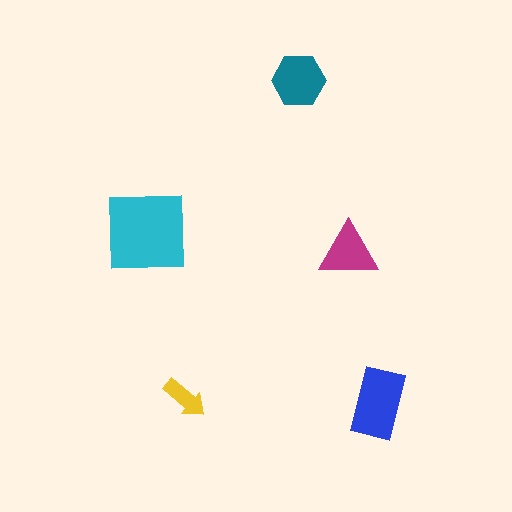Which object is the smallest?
The yellow arrow.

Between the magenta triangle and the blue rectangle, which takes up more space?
The blue rectangle.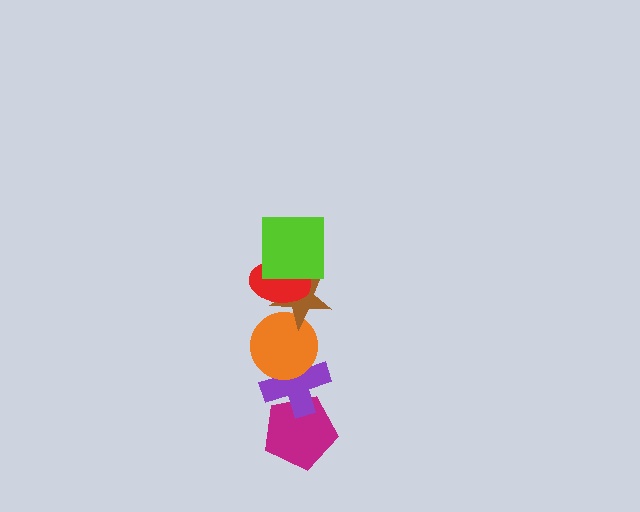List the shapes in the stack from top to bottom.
From top to bottom: the lime square, the red ellipse, the brown star, the orange circle, the purple cross, the magenta pentagon.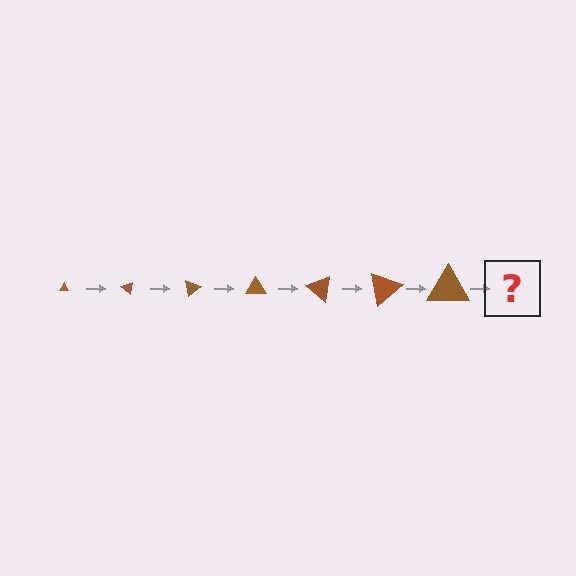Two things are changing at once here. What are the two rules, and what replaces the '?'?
The two rules are that the triangle grows larger each step and it rotates 40 degrees each step. The '?' should be a triangle, larger than the previous one and rotated 280 degrees from the start.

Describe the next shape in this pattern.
It should be a triangle, larger than the previous one and rotated 280 degrees from the start.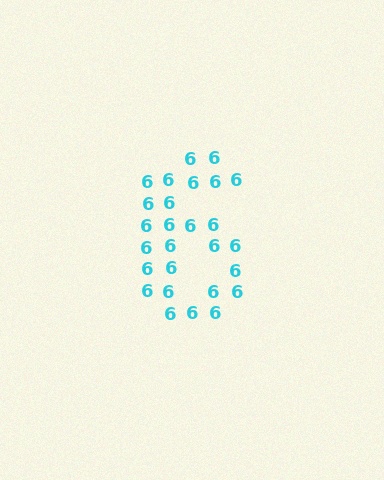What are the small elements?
The small elements are digit 6's.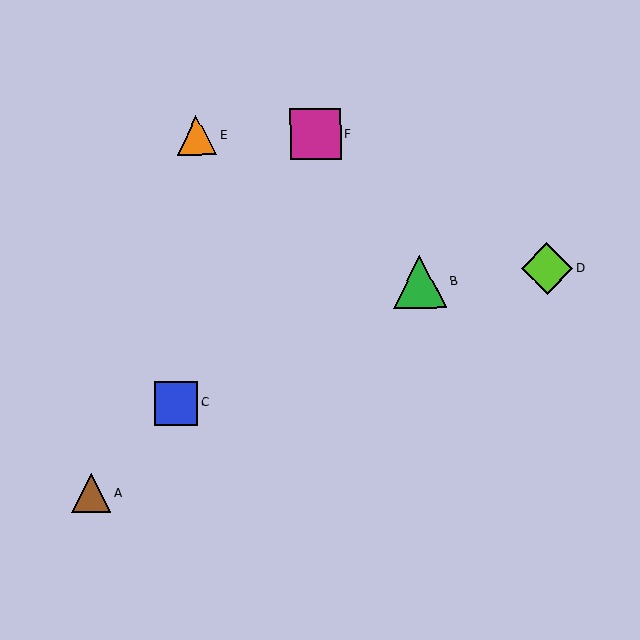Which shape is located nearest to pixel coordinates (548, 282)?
The lime diamond (labeled D) at (547, 268) is nearest to that location.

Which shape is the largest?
The green triangle (labeled B) is the largest.